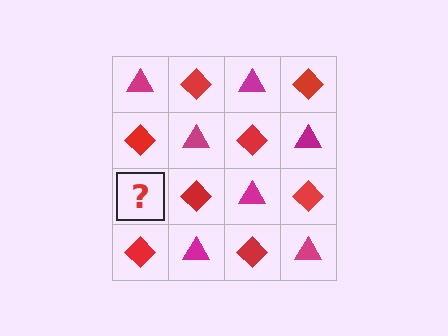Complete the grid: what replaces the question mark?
The question mark should be replaced with a magenta triangle.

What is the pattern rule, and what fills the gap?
The rule is that it alternates magenta triangle and red diamond in a checkerboard pattern. The gap should be filled with a magenta triangle.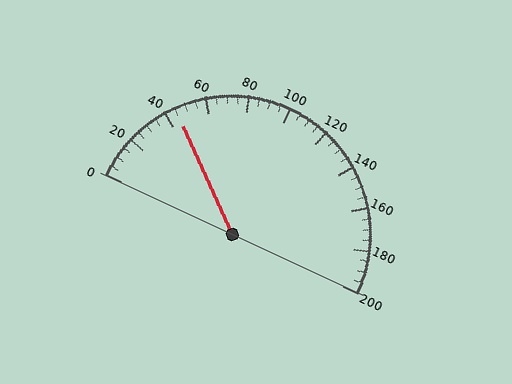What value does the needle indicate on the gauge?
The needle indicates approximately 45.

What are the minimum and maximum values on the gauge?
The gauge ranges from 0 to 200.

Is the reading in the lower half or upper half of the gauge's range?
The reading is in the lower half of the range (0 to 200).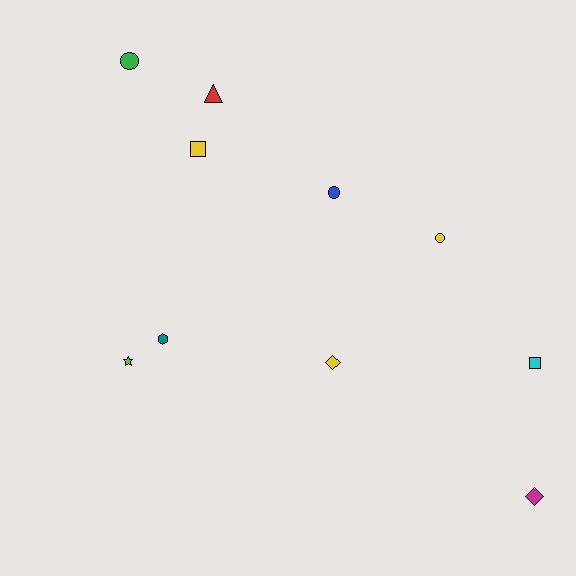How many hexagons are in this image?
There is 1 hexagon.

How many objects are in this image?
There are 10 objects.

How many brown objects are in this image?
There are no brown objects.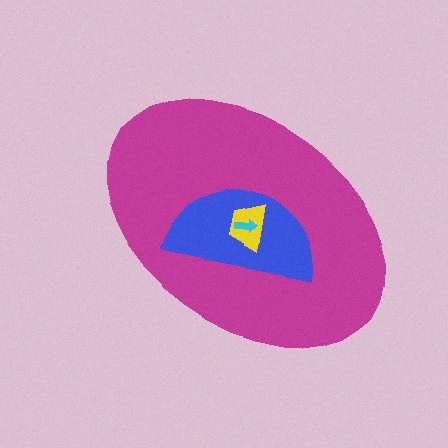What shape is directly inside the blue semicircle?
The yellow trapezoid.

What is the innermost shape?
The cyan arrow.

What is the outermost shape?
The magenta ellipse.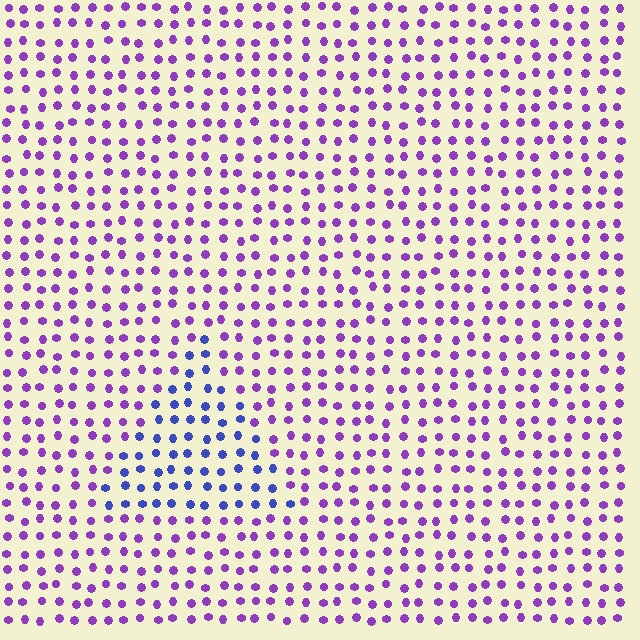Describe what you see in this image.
The image is filled with small purple elements in a uniform arrangement. A triangle-shaped region is visible where the elements are tinted to a slightly different hue, forming a subtle color boundary.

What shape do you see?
I see a triangle.